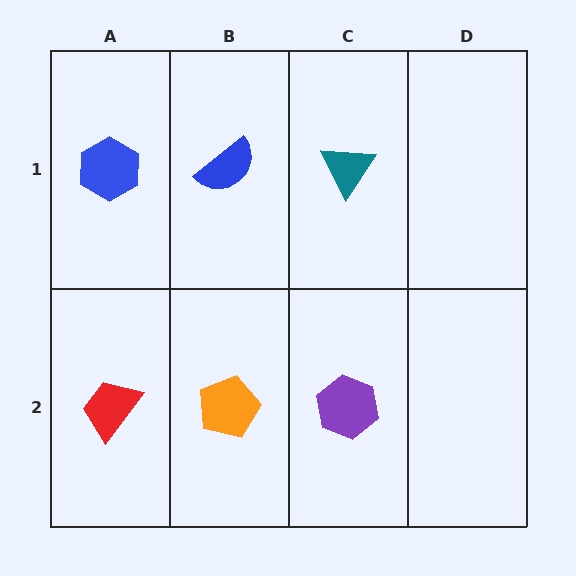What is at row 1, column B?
A blue semicircle.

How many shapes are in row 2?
3 shapes.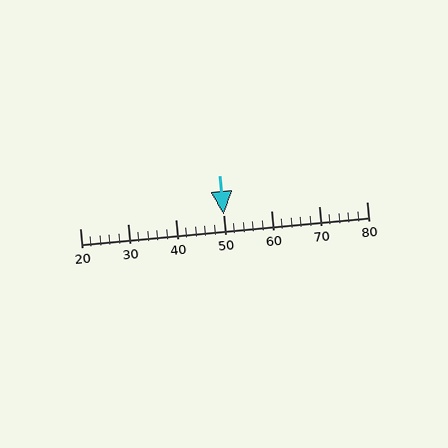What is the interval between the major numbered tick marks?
The major tick marks are spaced 10 units apart.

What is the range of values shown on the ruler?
The ruler shows values from 20 to 80.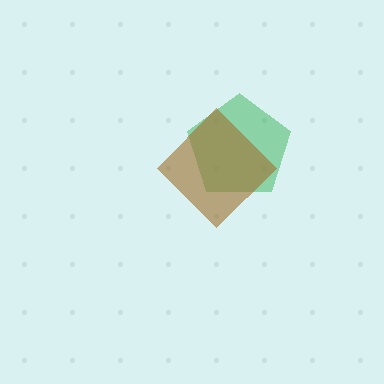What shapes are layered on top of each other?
The layered shapes are: a green pentagon, a brown diamond.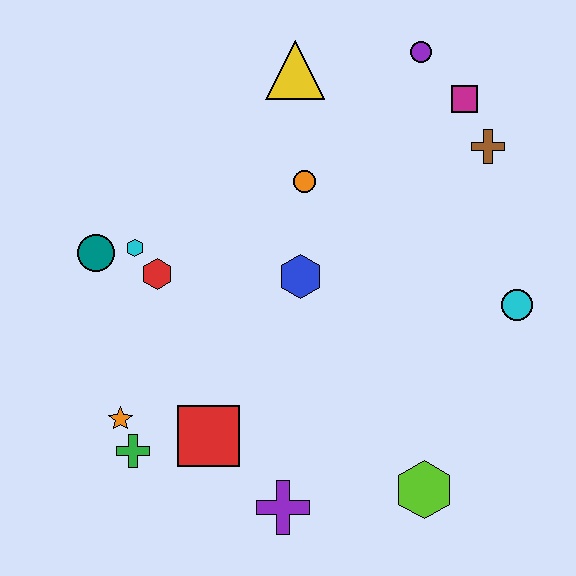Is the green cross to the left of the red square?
Yes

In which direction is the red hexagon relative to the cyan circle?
The red hexagon is to the left of the cyan circle.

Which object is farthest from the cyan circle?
The teal circle is farthest from the cyan circle.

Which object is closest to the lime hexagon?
The purple cross is closest to the lime hexagon.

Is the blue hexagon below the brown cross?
Yes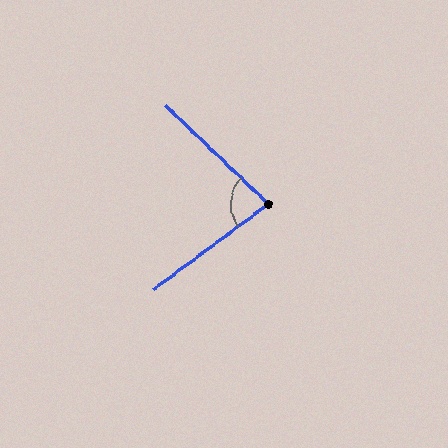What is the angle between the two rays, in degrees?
Approximately 80 degrees.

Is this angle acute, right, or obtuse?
It is acute.